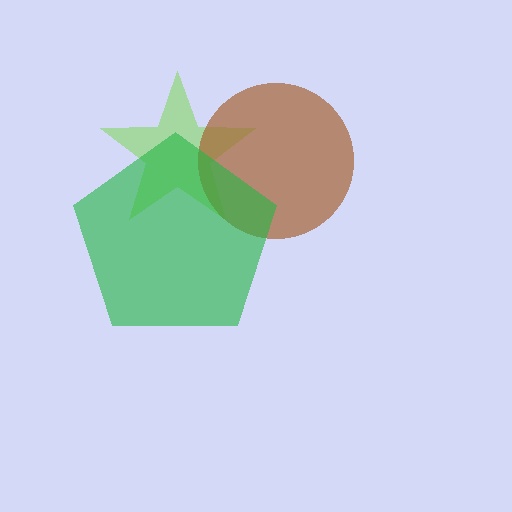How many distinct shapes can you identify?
There are 3 distinct shapes: a lime star, a brown circle, a green pentagon.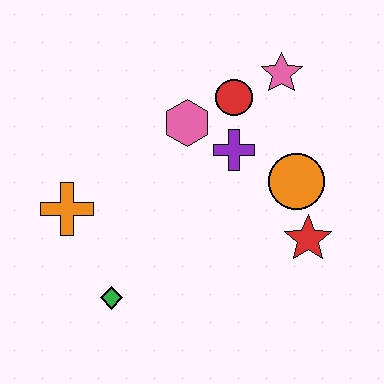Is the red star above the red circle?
No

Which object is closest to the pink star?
The red circle is closest to the pink star.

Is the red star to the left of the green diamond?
No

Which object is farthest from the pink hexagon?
The green diamond is farthest from the pink hexagon.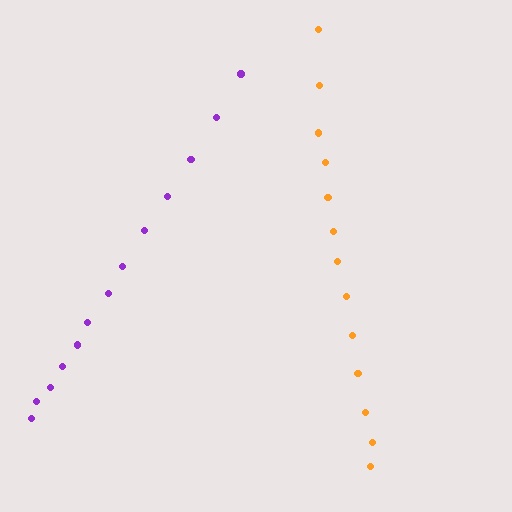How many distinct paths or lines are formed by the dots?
There are 2 distinct paths.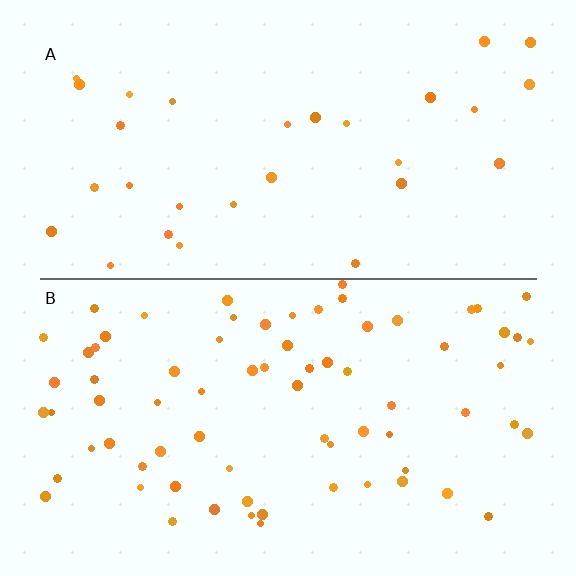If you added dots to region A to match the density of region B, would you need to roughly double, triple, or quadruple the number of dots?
Approximately double.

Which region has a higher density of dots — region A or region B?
B (the bottom).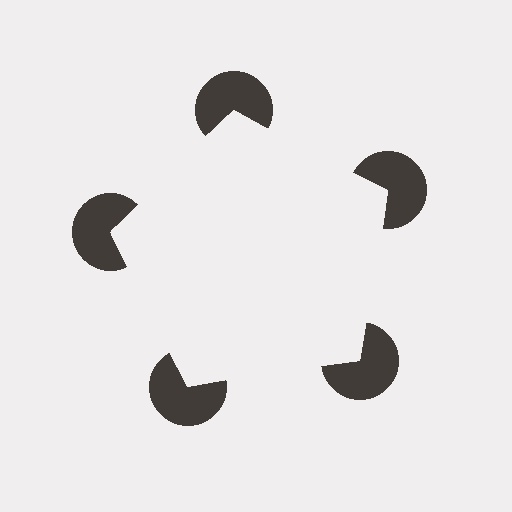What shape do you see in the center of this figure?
An illusory pentagon — its edges are inferred from the aligned wedge cuts in the pac-man discs, not physically drawn.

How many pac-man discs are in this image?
There are 5 — one at each vertex of the illusory pentagon.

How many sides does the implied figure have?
5 sides.